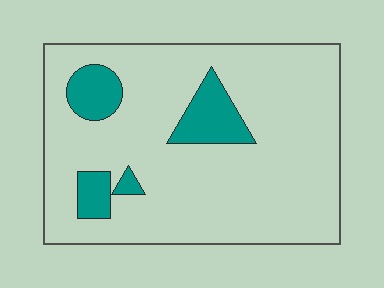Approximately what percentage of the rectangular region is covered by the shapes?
Approximately 15%.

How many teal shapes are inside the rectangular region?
4.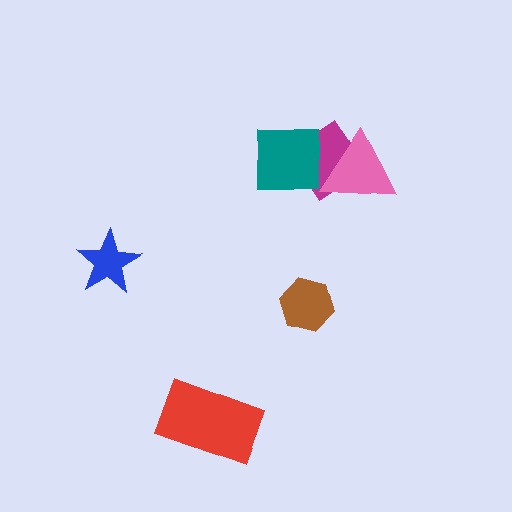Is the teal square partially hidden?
No, no other shape covers it.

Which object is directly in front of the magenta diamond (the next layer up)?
The pink triangle is directly in front of the magenta diamond.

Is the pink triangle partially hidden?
Yes, it is partially covered by another shape.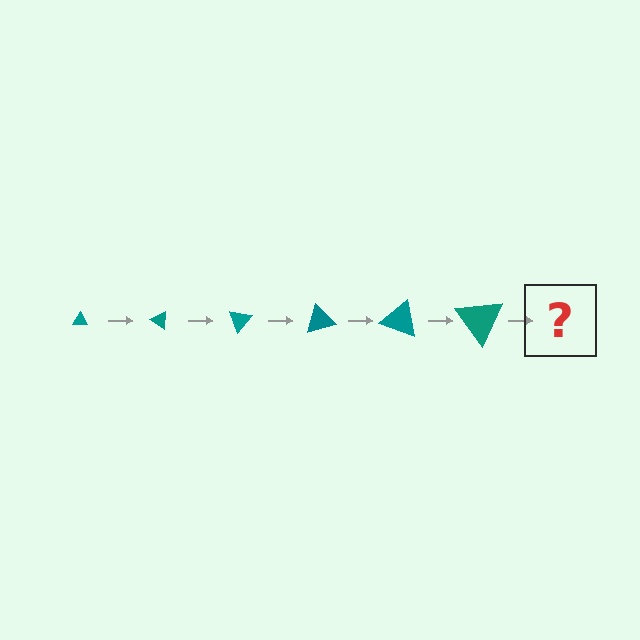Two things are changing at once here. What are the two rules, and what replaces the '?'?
The two rules are that the triangle grows larger each step and it rotates 35 degrees each step. The '?' should be a triangle, larger than the previous one and rotated 210 degrees from the start.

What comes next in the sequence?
The next element should be a triangle, larger than the previous one and rotated 210 degrees from the start.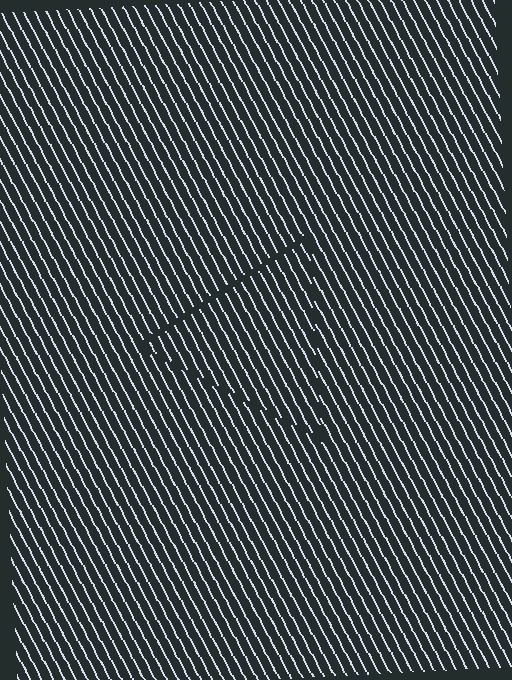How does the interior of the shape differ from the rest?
The interior of the shape contains the same grating, shifted by half a period — the contour is defined by the phase discontinuity where line-ends from the inner and outer gratings abut.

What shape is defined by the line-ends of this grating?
An illusory triangle. The interior of the shape contains the same grating, shifted by half a period — the contour is defined by the phase discontinuity where line-ends from the inner and outer gratings abut.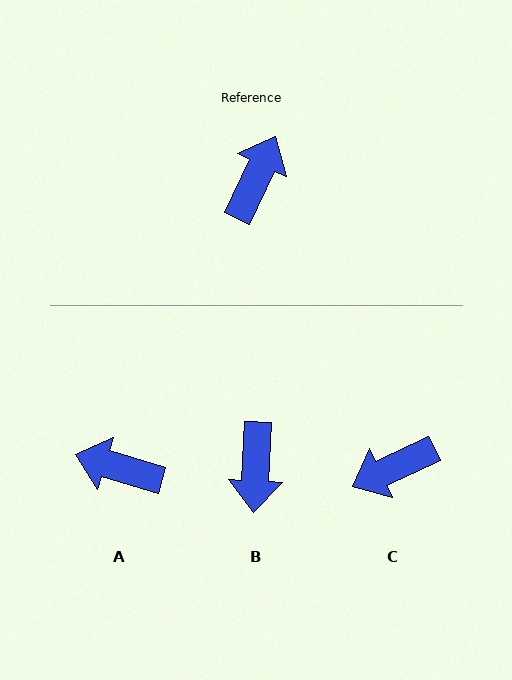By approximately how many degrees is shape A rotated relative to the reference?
Approximately 98 degrees counter-clockwise.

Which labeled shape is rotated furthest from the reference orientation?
B, about 158 degrees away.